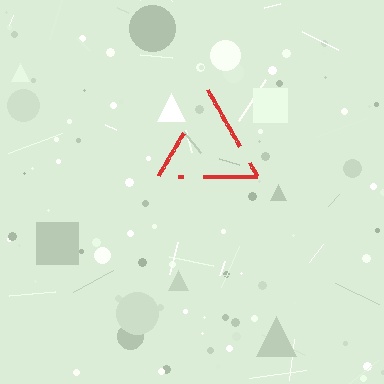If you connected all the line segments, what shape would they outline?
They would outline a triangle.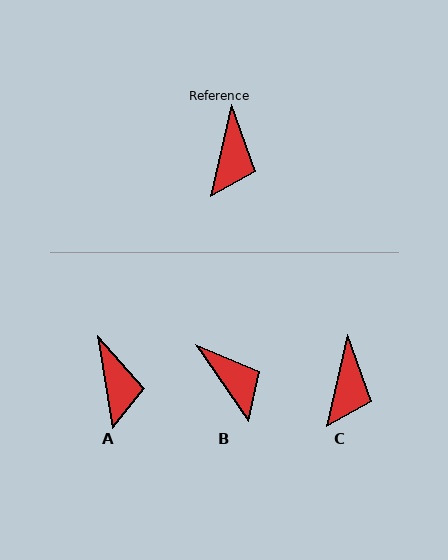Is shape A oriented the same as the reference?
No, it is off by about 22 degrees.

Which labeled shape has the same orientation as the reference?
C.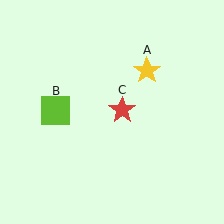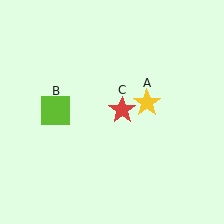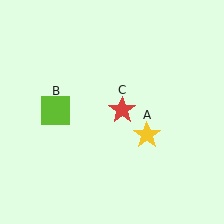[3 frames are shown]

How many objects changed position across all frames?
1 object changed position: yellow star (object A).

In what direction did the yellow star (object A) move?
The yellow star (object A) moved down.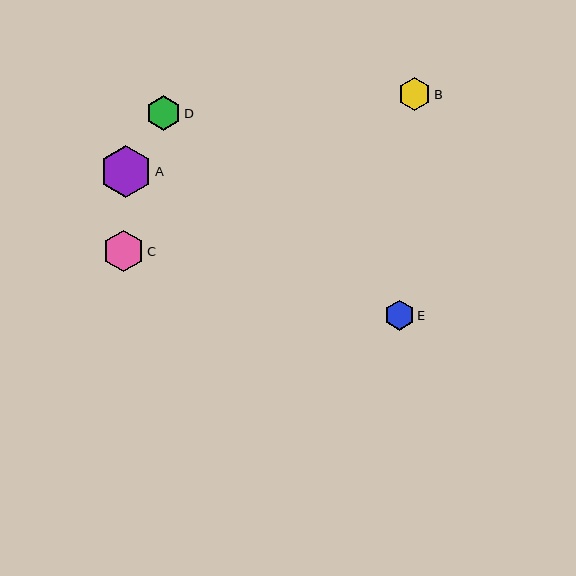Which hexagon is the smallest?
Hexagon E is the smallest with a size of approximately 30 pixels.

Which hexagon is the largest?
Hexagon A is the largest with a size of approximately 52 pixels.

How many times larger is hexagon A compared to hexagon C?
Hexagon A is approximately 1.2 times the size of hexagon C.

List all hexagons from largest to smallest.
From largest to smallest: A, C, D, B, E.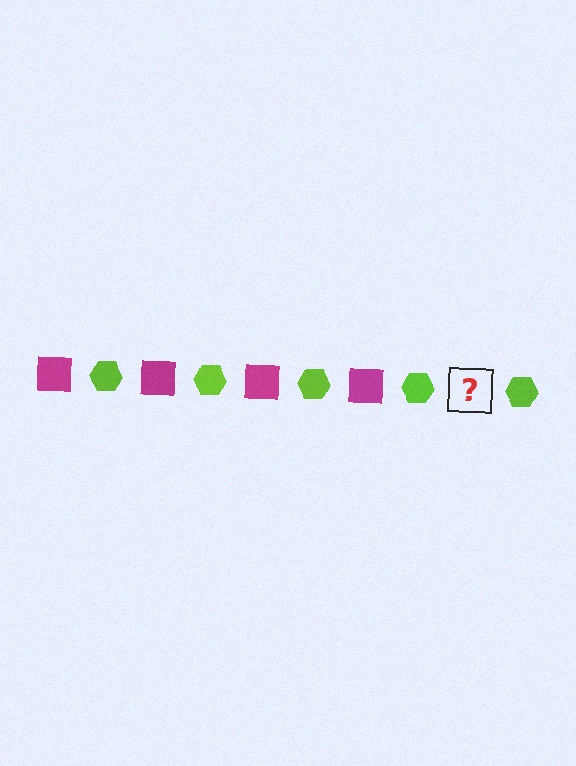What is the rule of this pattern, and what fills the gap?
The rule is that the pattern alternates between magenta square and lime hexagon. The gap should be filled with a magenta square.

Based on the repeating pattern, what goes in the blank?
The blank should be a magenta square.